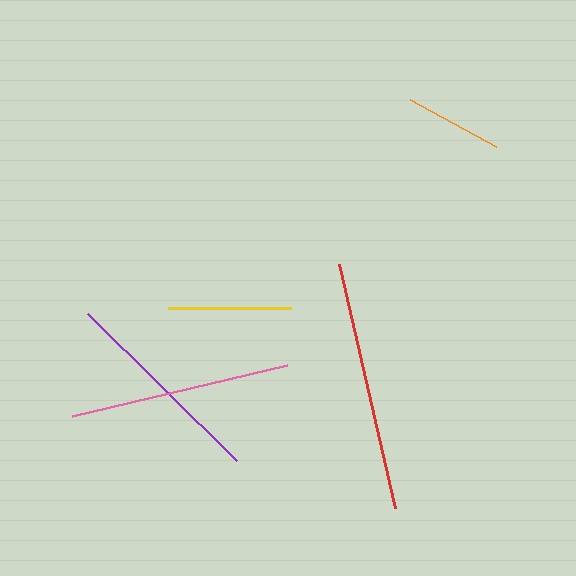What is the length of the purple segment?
The purple segment is approximately 209 pixels long.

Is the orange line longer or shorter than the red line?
The red line is longer than the orange line.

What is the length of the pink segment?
The pink segment is approximately 221 pixels long.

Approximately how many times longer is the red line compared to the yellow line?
The red line is approximately 2.0 times the length of the yellow line.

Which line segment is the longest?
The red line is the longest at approximately 250 pixels.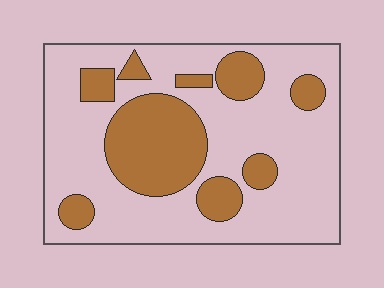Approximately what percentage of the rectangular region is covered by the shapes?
Approximately 30%.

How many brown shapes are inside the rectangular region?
9.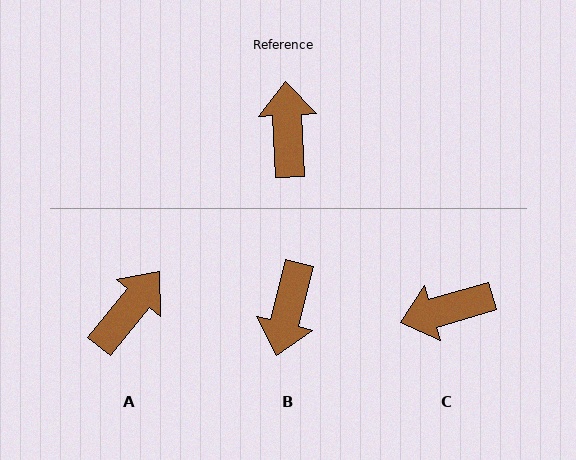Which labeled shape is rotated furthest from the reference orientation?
B, about 163 degrees away.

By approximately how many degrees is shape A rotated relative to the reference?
Approximately 42 degrees clockwise.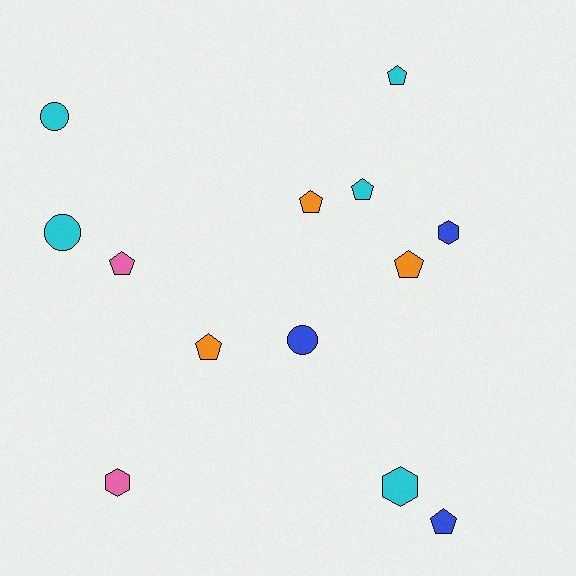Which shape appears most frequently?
Pentagon, with 7 objects.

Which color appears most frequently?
Cyan, with 5 objects.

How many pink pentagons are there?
There is 1 pink pentagon.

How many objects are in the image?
There are 13 objects.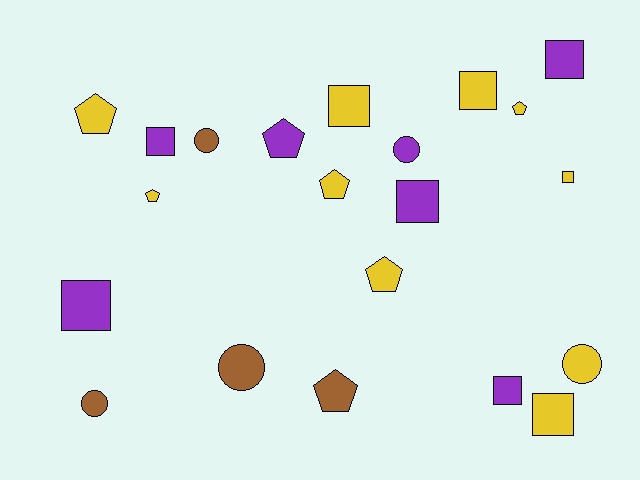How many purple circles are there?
There is 1 purple circle.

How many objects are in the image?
There are 21 objects.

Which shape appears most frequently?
Square, with 9 objects.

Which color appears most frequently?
Yellow, with 10 objects.